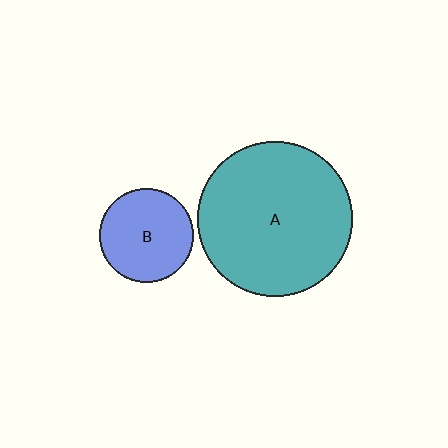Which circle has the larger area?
Circle A (teal).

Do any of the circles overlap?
No, none of the circles overlap.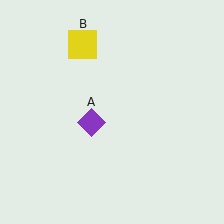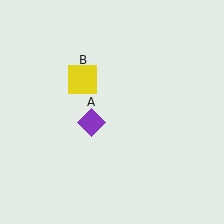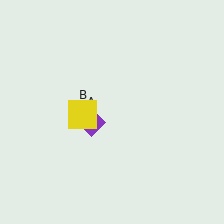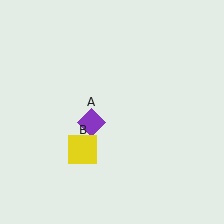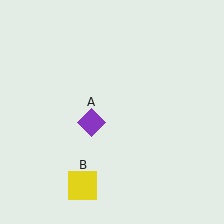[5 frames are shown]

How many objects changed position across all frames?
1 object changed position: yellow square (object B).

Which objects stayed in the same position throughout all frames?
Purple diamond (object A) remained stationary.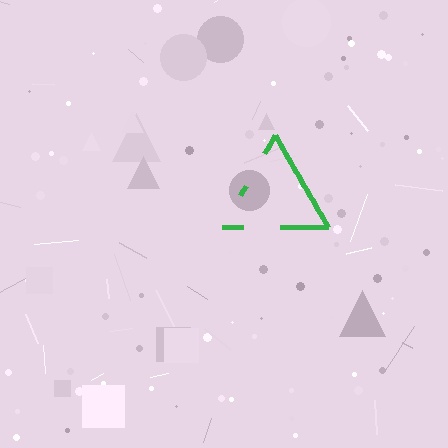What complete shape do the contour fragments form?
The contour fragments form a triangle.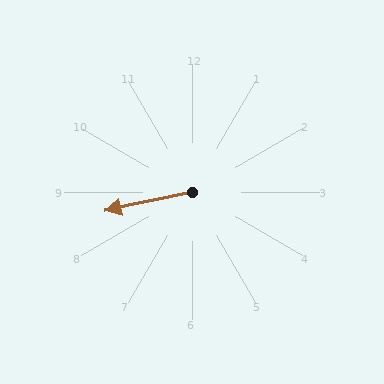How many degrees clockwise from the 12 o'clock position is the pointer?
Approximately 258 degrees.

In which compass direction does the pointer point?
West.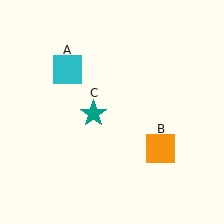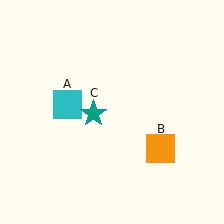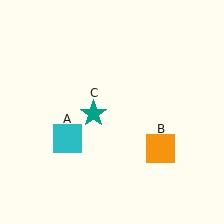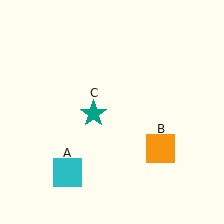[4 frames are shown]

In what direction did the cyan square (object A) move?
The cyan square (object A) moved down.